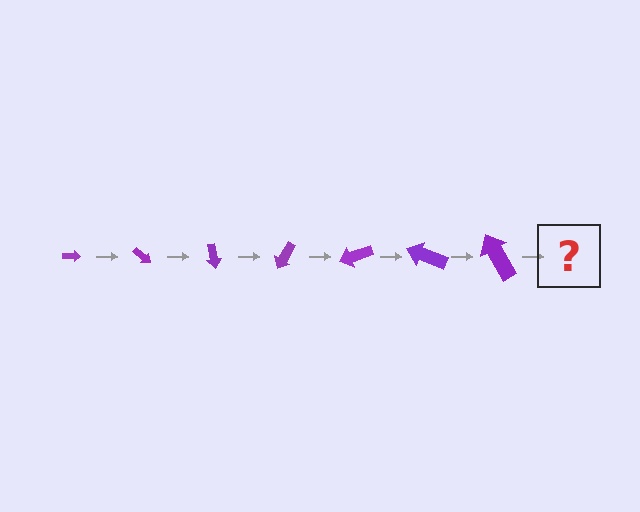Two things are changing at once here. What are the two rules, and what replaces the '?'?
The two rules are that the arrow grows larger each step and it rotates 40 degrees each step. The '?' should be an arrow, larger than the previous one and rotated 280 degrees from the start.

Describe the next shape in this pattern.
It should be an arrow, larger than the previous one and rotated 280 degrees from the start.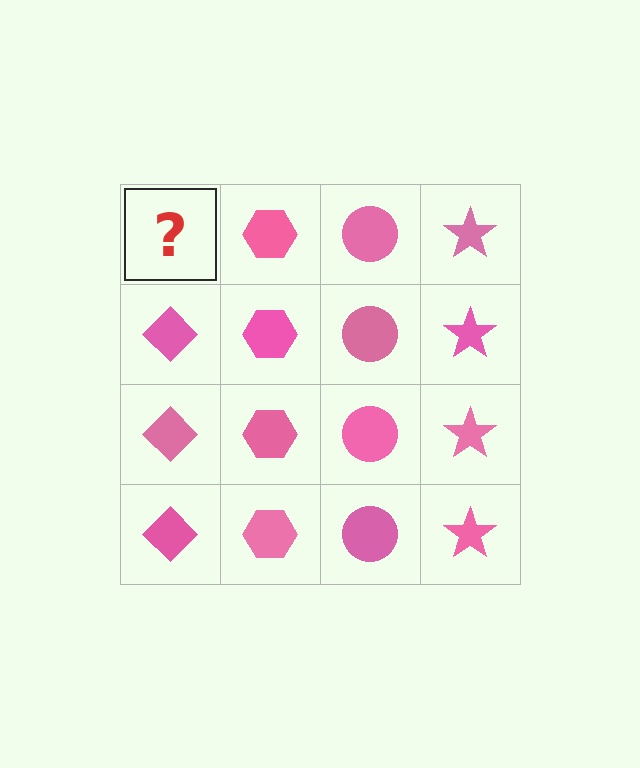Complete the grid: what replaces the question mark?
The question mark should be replaced with a pink diamond.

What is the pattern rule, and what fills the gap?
The rule is that each column has a consistent shape. The gap should be filled with a pink diamond.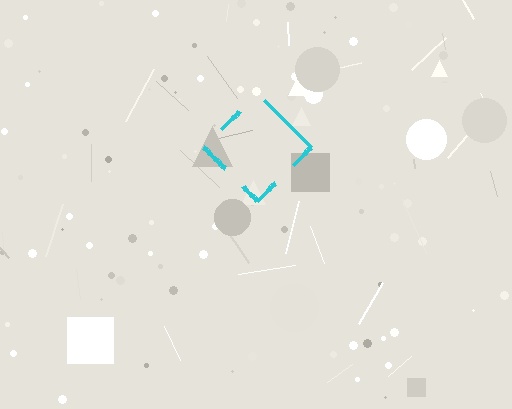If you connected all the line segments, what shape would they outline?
They would outline a diamond.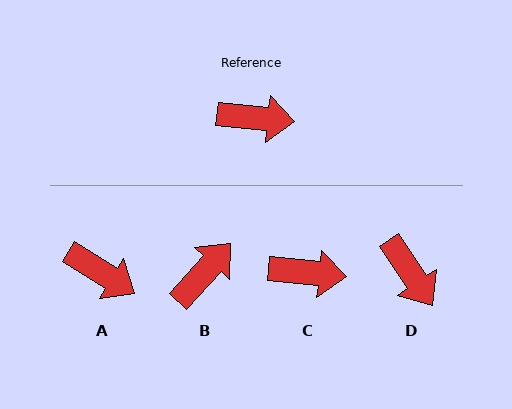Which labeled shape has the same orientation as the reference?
C.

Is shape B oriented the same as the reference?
No, it is off by about 53 degrees.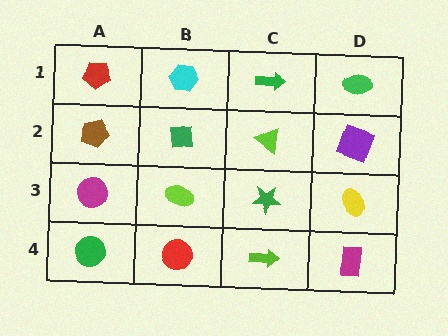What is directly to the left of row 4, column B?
A green circle.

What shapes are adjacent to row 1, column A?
A brown pentagon (row 2, column A), a cyan hexagon (row 1, column B).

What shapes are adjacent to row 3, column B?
A green square (row 2, column B), a red circle (row 4, column B), a magenta circle (row 3, column A), a green star (row 3, column C).